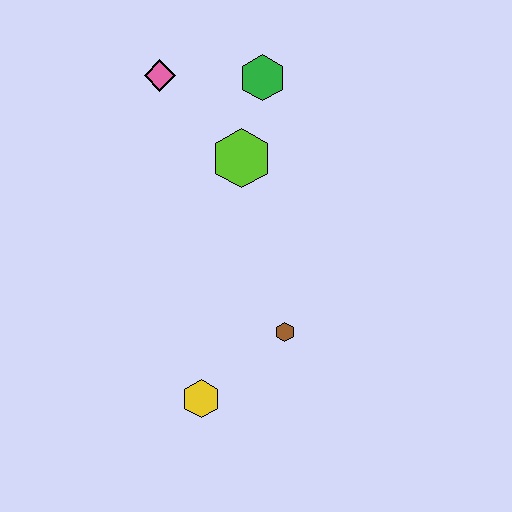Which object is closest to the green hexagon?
The lime hexagon is closest to the green hexagon.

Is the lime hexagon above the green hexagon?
No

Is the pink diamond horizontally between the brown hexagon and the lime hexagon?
No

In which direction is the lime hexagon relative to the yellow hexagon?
The lime hexagon is above the yellow hexagon.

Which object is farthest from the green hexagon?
The yellow hexagon is farthest from the green hexagon.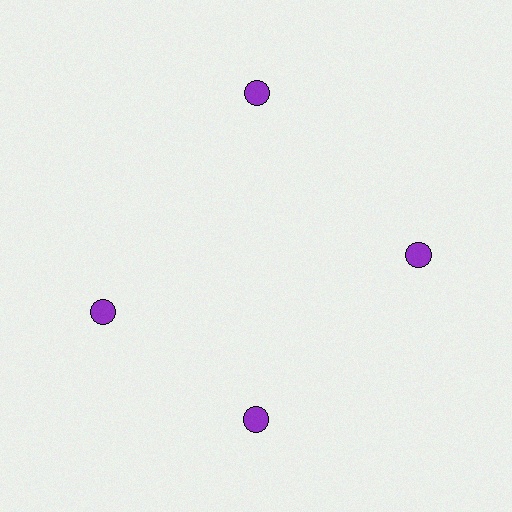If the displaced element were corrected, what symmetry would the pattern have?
It would have 4-fold rotational symmetry — the pattern would map onto itself every 90 degrees.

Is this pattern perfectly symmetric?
No. The 4 purple circles are arranged in a ring, but one element near the 9 o'clock position is rotated out of alignment along the ring, breaking the 4-fold rotational symmetry.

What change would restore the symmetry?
The symmetry would be restored by rotating it back into even spacing with its neighbors so that all 4 circles sit at equal angles and equal distance from the center.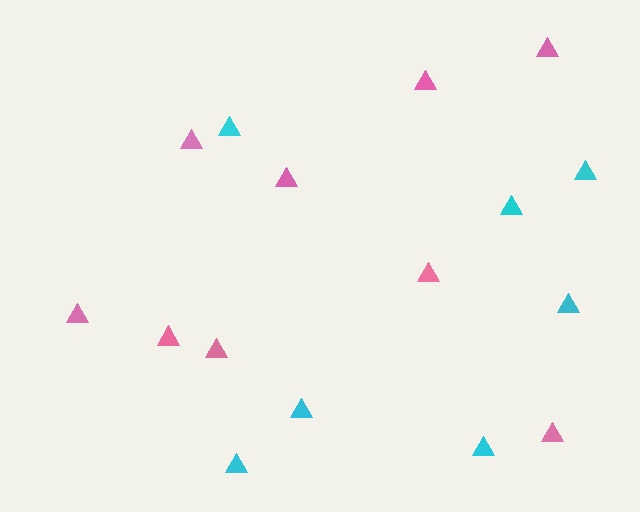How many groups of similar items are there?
There are 2 groups: one group of pink triangles (9) and one group of cyan triangles (7).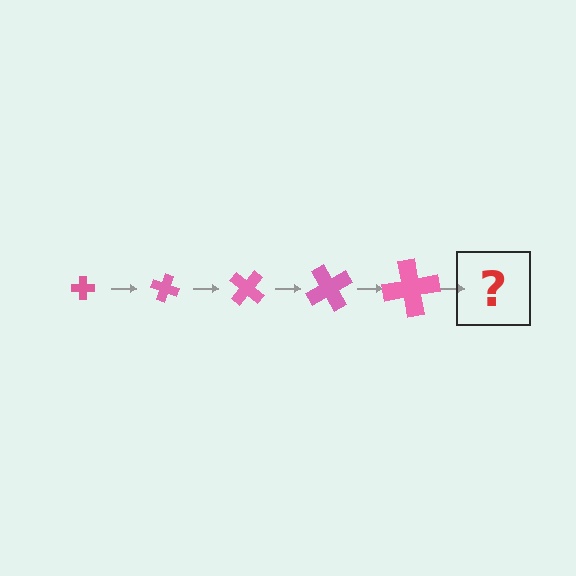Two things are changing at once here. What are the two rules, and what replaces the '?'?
The two rules are that the cross grows larger each step and it rotates 20 degrees each step. The '?' should be a cross, larger than the previous one and rotated 100 degrees from the start.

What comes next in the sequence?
The next element should be a cross, larger than the previous one and rotated 100 degrees from the start.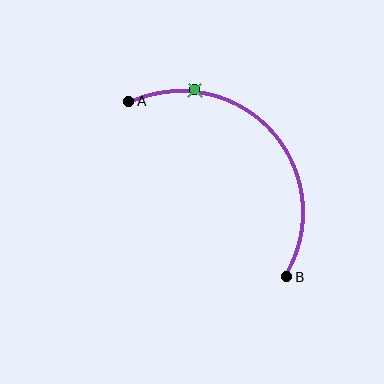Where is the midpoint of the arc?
The arc midpoint is the point on the curve farthest from the straight line joining A and B. It sits above and to the right of that line.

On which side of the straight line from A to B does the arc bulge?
The arc bulges above and to the right of the straight line connecting A and B.